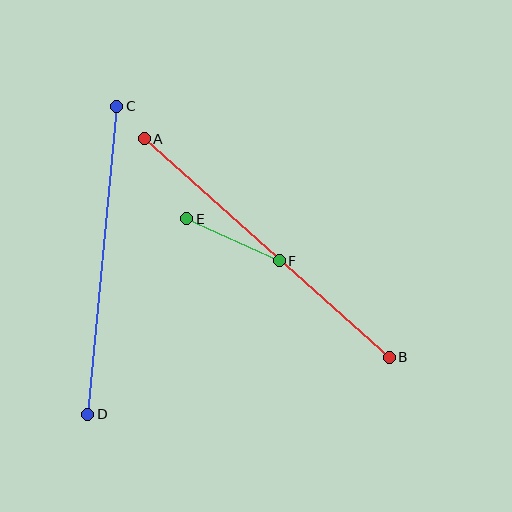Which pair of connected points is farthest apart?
Points A and B are farthest apart.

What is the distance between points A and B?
The distance is approximately 328 pixels.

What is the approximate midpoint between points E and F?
The midpoint is at approximately (233, 240) pixels.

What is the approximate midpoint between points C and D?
The midpoint is at approximately (102, 260) pixels.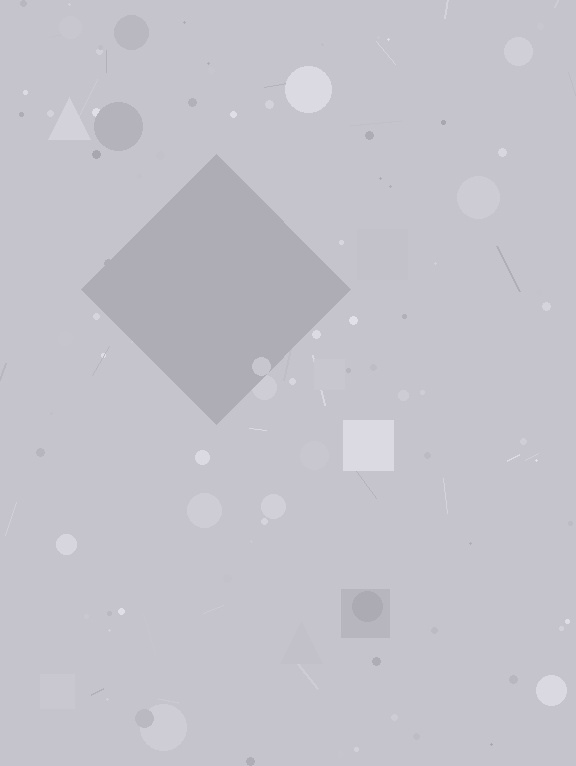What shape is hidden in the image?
A diamond is hidden in the image.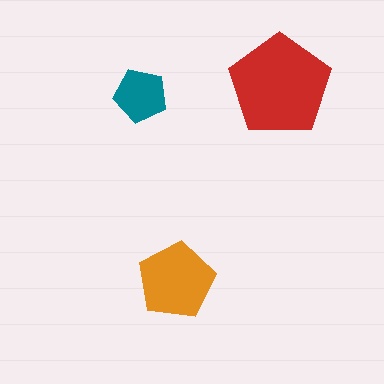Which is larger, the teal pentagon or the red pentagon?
The red one.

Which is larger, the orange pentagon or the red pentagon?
The red one.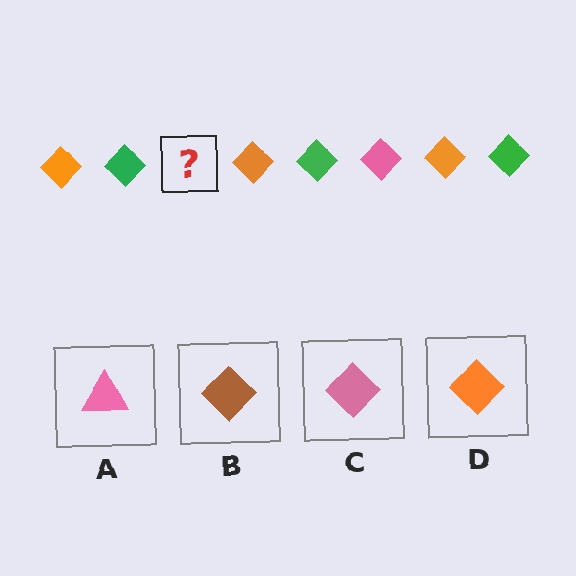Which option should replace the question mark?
Option C.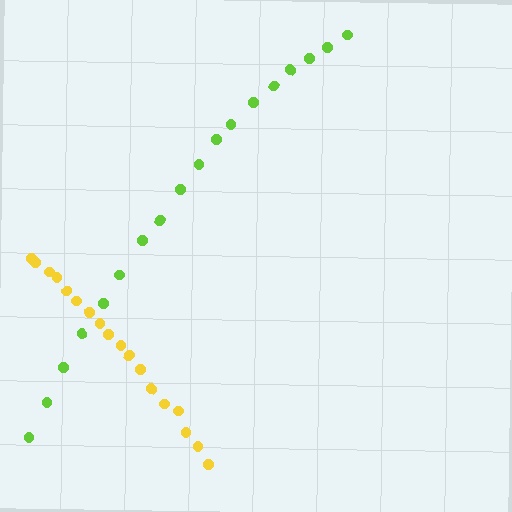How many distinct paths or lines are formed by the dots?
There are 2 distinct paths.